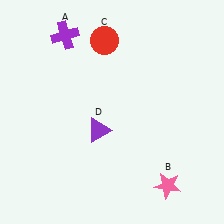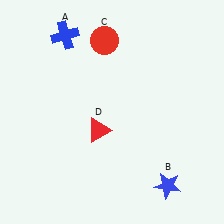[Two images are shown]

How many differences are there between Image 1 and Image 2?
There are 3 differences between the two images.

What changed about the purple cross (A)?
In Image 1, A is purple. In Image 2, it changed to blue.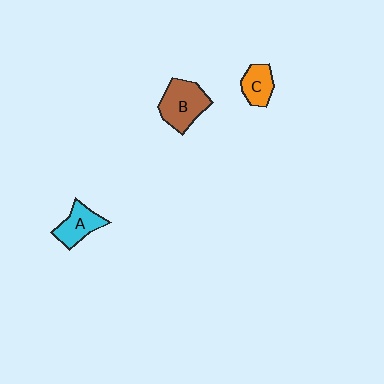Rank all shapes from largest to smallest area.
From largest to smallest: B (brown), A (cyan), C (orange).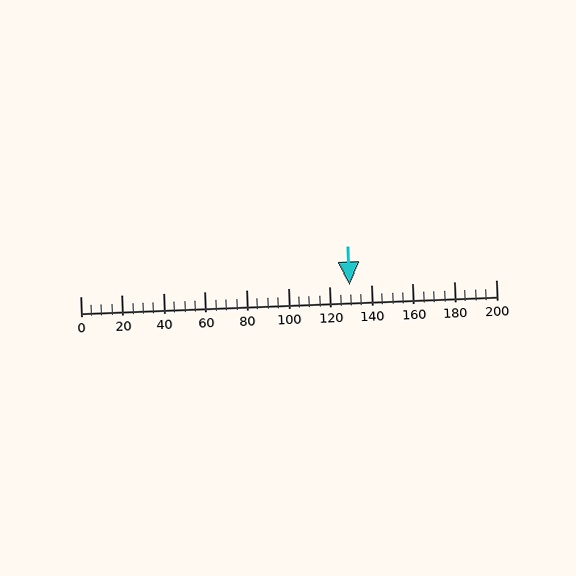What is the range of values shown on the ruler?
The ruler shows values from 0 to 200.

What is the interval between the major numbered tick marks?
The major tick marks are spaced 20 units apart.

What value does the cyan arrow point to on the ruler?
The cyan arrow points to approximately 129.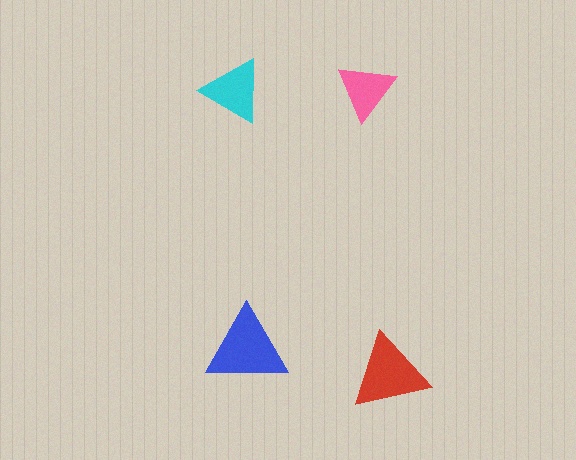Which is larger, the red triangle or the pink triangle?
The red one.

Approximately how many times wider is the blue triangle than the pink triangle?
About 1.5 times wider.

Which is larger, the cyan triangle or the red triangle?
The red one.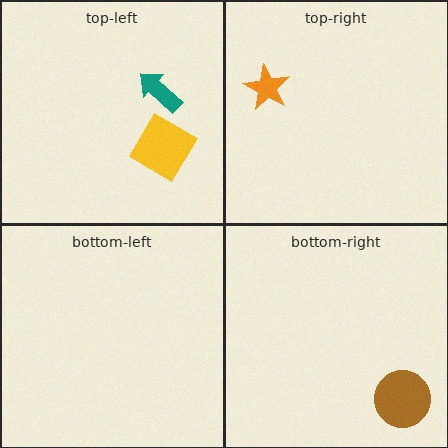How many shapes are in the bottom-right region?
1.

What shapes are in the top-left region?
The yellow diamond, the teal arrow.